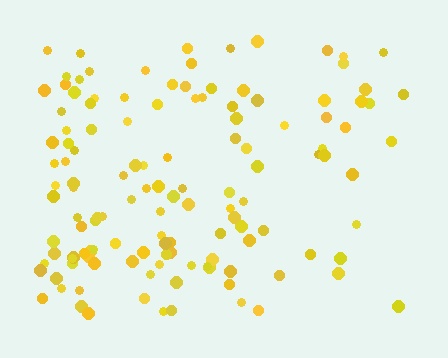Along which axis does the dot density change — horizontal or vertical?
Horizontal.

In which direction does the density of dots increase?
From right to left, with the left side densest.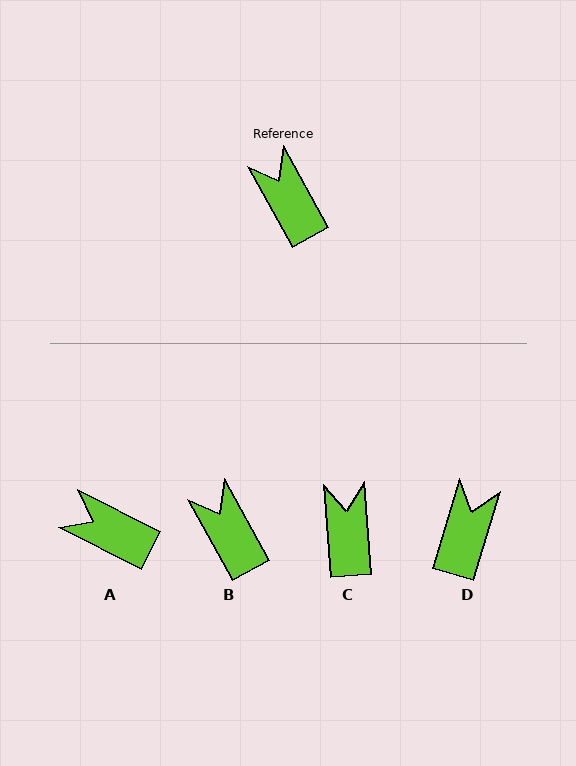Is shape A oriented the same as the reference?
No, it is off by about 34 degrees.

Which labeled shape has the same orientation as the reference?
B.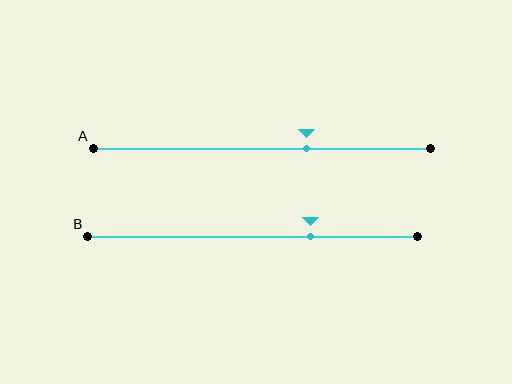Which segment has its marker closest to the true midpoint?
Segment A has its marker closest to the true midpoint.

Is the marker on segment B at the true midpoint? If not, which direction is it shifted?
No, the marker on segment B is shifted to the right by about 17% of the segment length.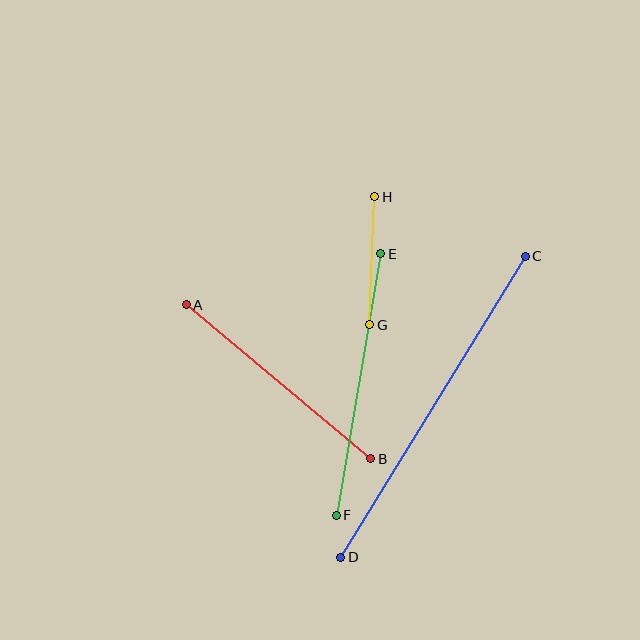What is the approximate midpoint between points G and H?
The midpoint is at approximately (372, 261) pixels.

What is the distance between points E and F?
The distance is approximately 265 pixels.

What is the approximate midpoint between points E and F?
The midpoint is at approximately (358, 385) pixels.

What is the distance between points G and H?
The distance is approximately 128 pixels.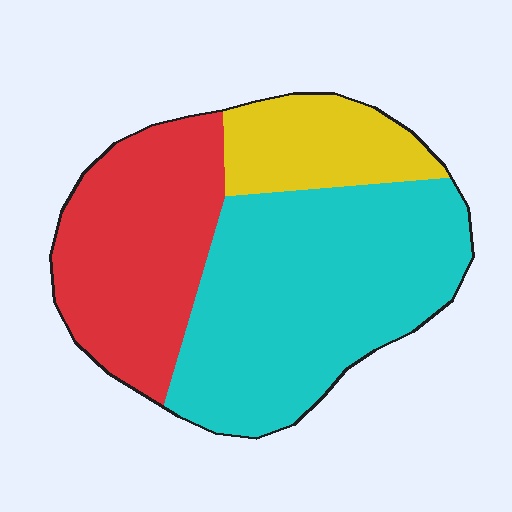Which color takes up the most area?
Cyan, at roughly 50%.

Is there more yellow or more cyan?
Cyan.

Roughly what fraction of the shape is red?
Red covers roughly 35% of the shape.